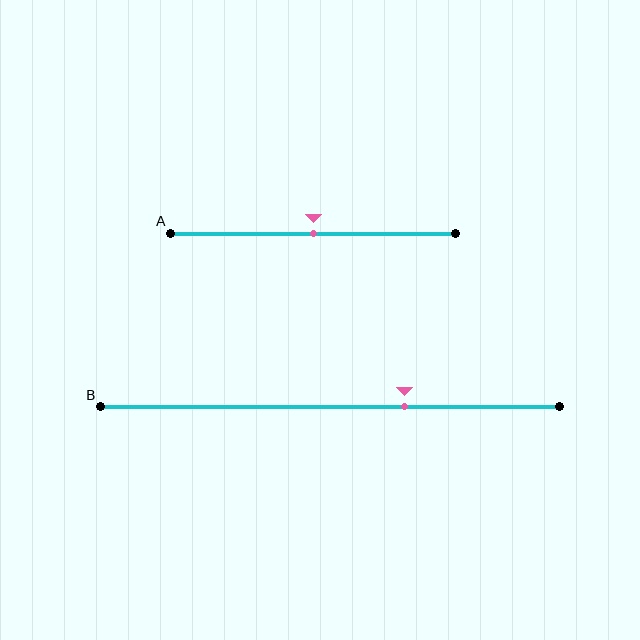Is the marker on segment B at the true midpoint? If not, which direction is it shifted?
No, the marker on segment B is shifted to the right by about 16% of the segment length.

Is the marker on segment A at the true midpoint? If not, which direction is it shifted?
Yes, the marker on segment A is at the true midpoint.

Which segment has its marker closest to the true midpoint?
Segment A has its marker closest to the true midpoint.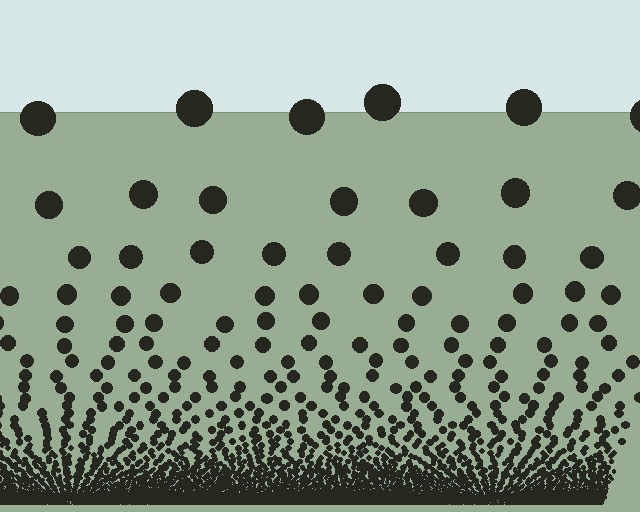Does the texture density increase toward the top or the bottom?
Density increases toward the bottom.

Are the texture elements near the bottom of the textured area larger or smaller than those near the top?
Smaller. The gradient is inverted — elements near the bottom are smaller and denser.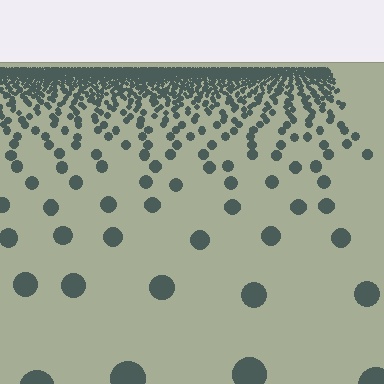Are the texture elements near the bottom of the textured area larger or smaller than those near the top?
Larger. Near the bottom, elements are closer to the viewer and appear at a bigger on-screen size.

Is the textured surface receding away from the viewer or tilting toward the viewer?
The surface is receding away from the viewer. Texture elements get smaller and denser toward the top.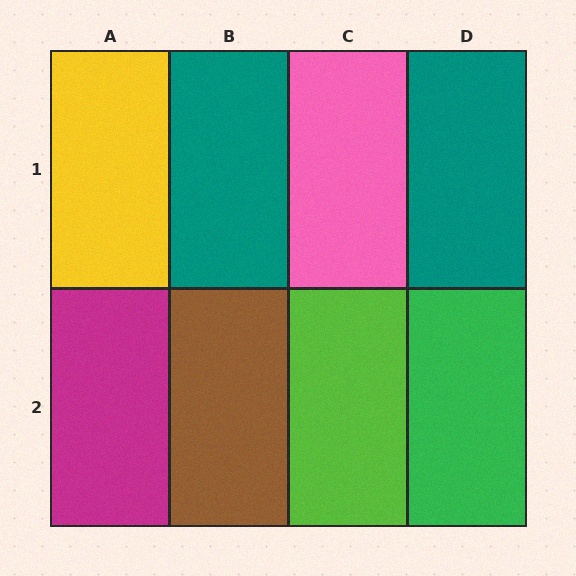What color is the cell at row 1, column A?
Yellow.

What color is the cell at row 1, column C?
Pink.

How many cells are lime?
1 cell is lime.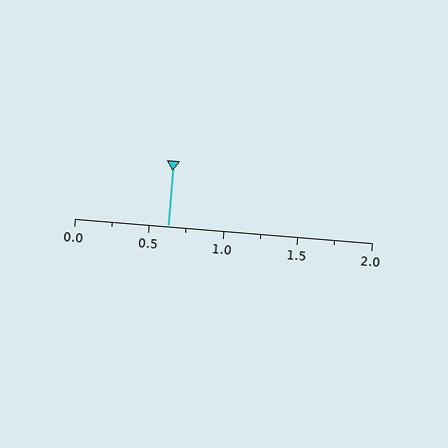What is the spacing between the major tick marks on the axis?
The major ticks are spaced 0.5 apart.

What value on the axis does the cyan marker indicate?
The marker indicates approximately 0.62.